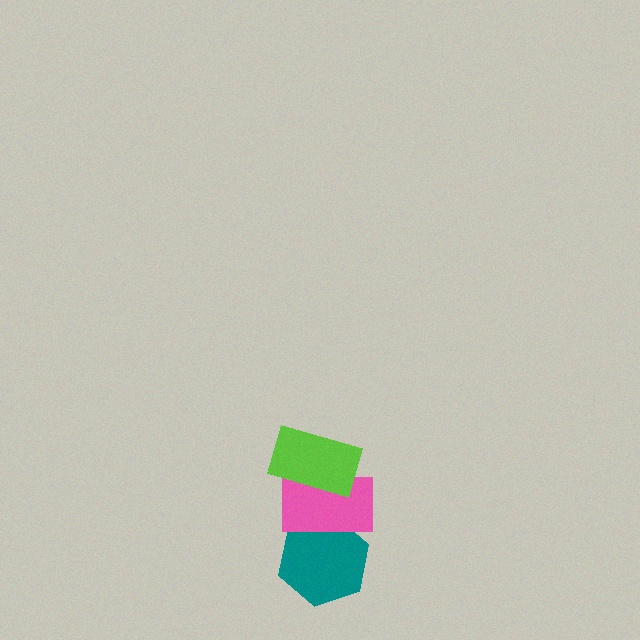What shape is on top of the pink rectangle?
The lime rectangle is on top of the pink rectangle.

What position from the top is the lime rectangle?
The lime rectangle is 1st from the top.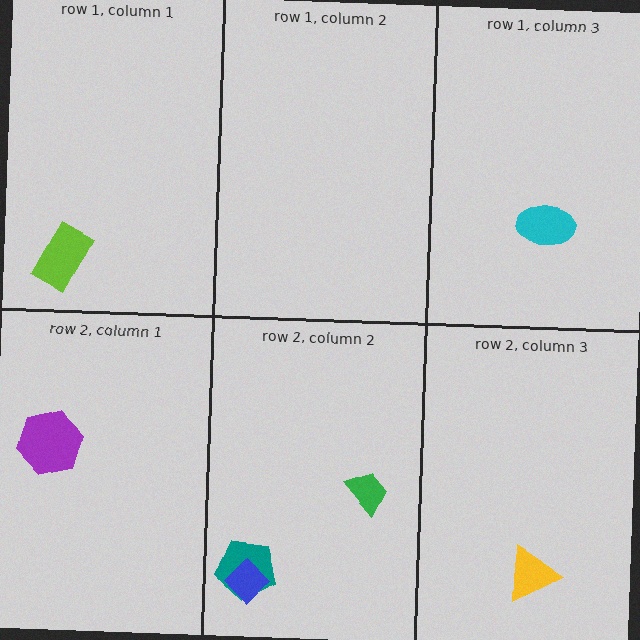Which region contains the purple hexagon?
The row 2, column 1 region.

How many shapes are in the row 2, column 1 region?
1.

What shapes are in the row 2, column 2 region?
The teal pentagon, the green trapezoid, the blue diamond.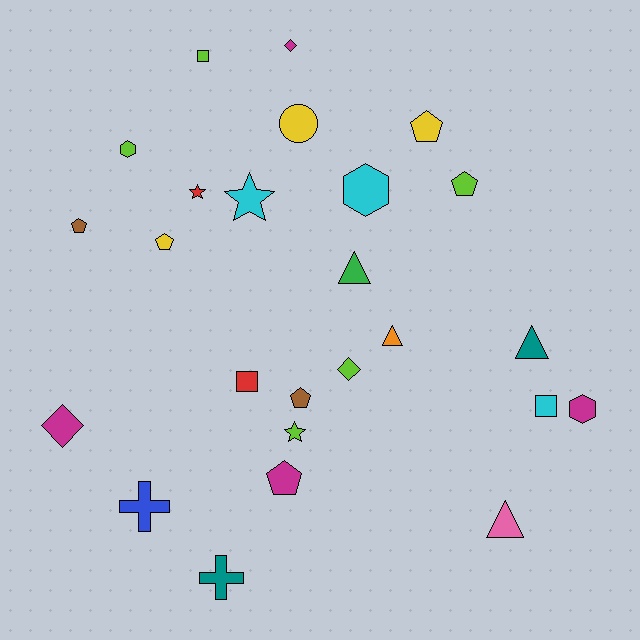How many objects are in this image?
There are 25 objects.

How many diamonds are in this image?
There are 3 diamonds.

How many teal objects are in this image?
There are 2 teal objects.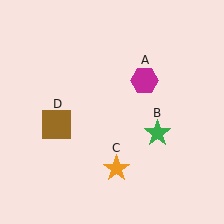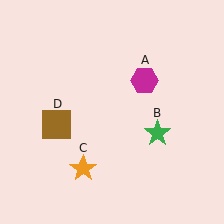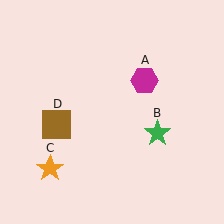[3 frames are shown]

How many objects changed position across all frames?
1 object changed position: orange star (object C).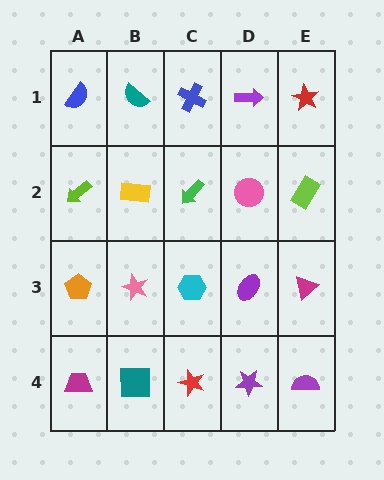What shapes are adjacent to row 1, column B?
A yellow rectangle (row 2, column B), a blue semicircle (row 1, column A), a blue cross (row 1, column C).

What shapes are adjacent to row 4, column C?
A cyan hexagon (row 3, column C), a teal square (row 4, column B), a purple star (row 4, column D).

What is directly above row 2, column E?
A red star.